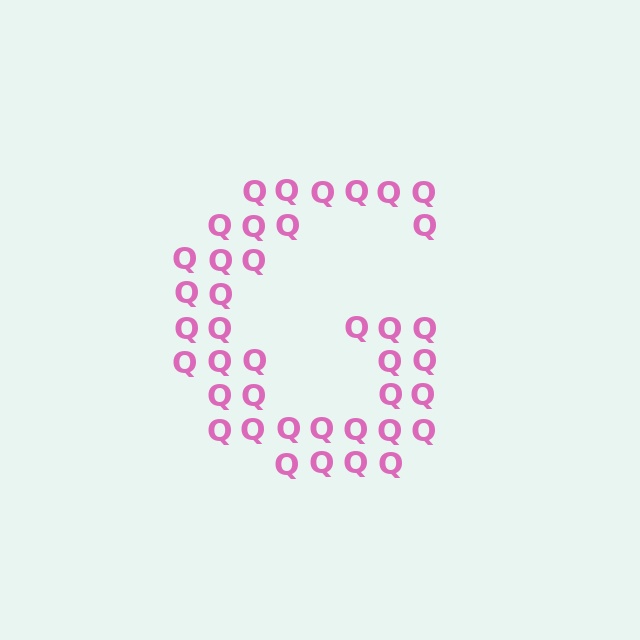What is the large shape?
The large shape is the letter G.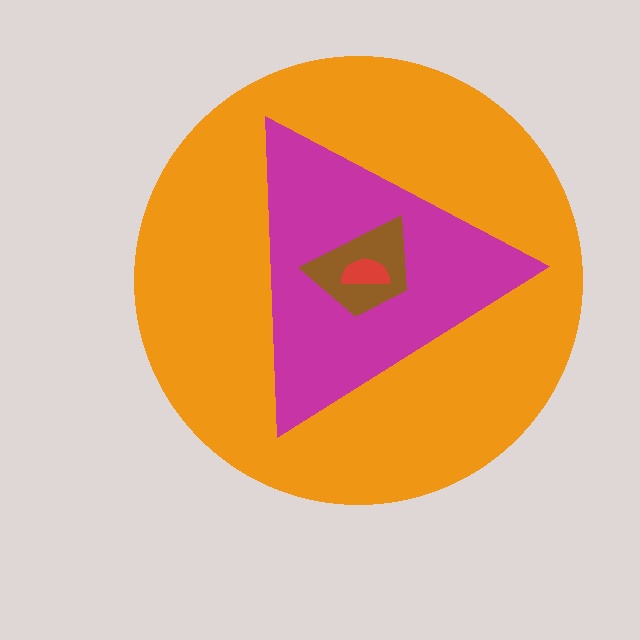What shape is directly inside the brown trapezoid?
The red semicircle.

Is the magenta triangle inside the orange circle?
Yes.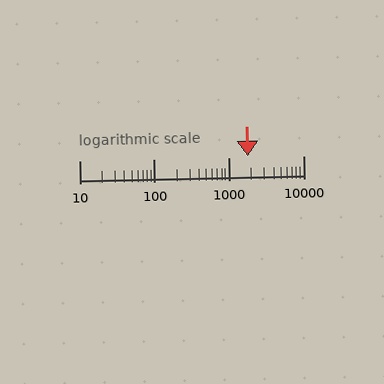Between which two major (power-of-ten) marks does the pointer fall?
The pointer is between 1000 and 10000.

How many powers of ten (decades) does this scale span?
The scale spans 3 decades, from 10 to 10000.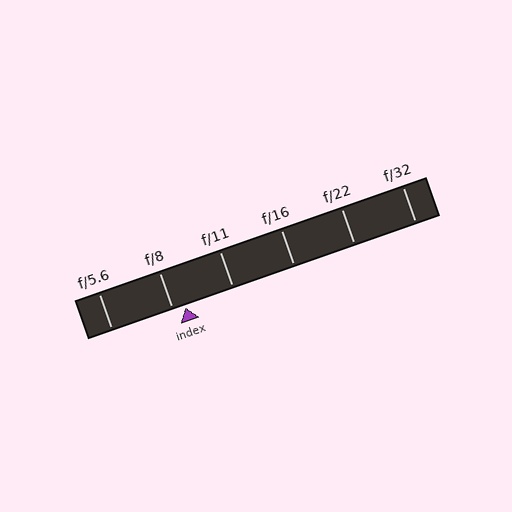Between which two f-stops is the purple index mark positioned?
The index mark is between f/8 and f/11.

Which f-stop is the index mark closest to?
The index mark is closest to f/8.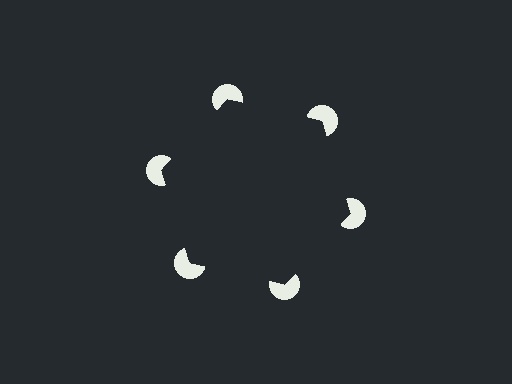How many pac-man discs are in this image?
There are 6 — one at each vertex of the illusory hexagon.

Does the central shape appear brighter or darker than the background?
It typically appears slightly darker than the background, even though no actual brightness change is drawn.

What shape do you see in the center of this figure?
An illusory hexagon — its edges are inferred from the aligned wedge cuts in the pac-man discs, not physically drawn.